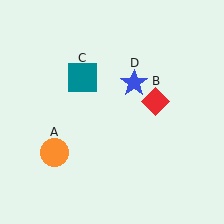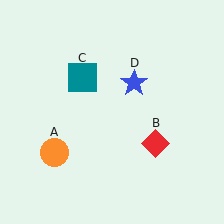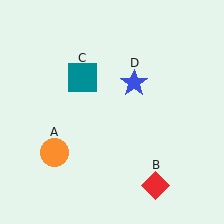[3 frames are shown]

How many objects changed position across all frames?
1 object changed position: red diamond (object B).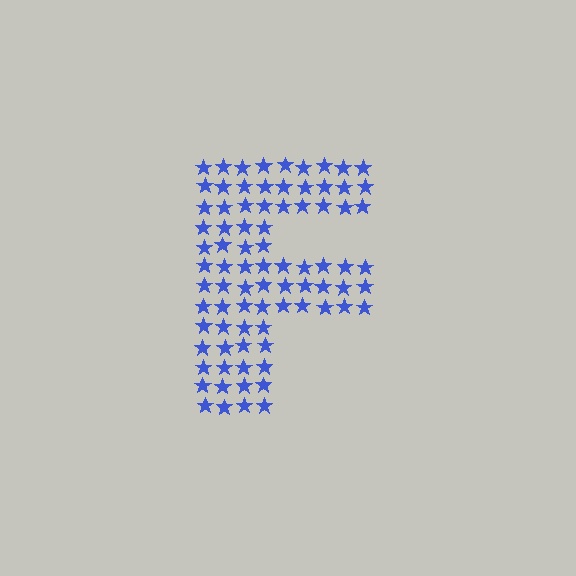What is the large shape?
The large shape is the letter F.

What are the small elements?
The small elements are stars.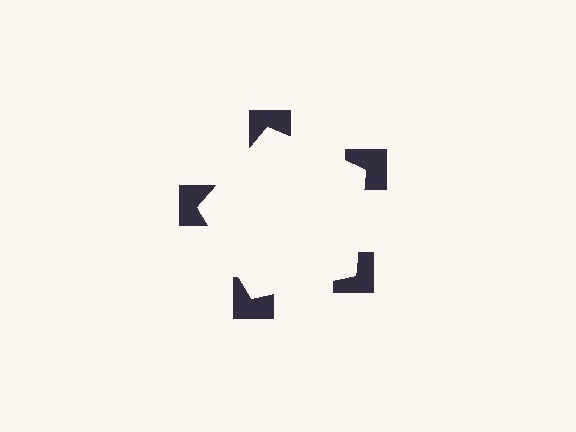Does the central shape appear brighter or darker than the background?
It typically appears slightly brighter than the background, even though no actual brightness change is drawn.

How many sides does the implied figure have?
5 sides.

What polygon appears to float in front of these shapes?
An illusory pentagon — its edges are inferred from the aligned wedge cuts in the notched squares, not physically drawn.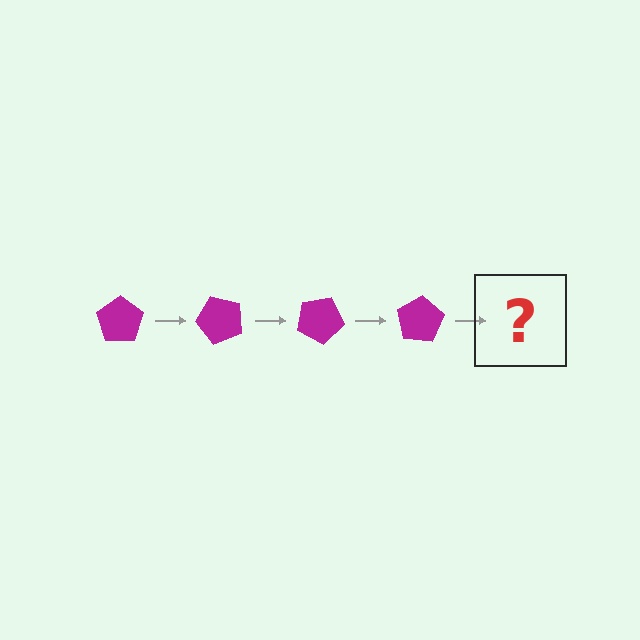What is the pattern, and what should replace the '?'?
The pattern is that the pentagon rotates 50 degrees each step. The '?' should be a magenta pentagon rotated 200 degrees.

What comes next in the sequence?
The next element should be a magenta pentagon rotated 200 degrees.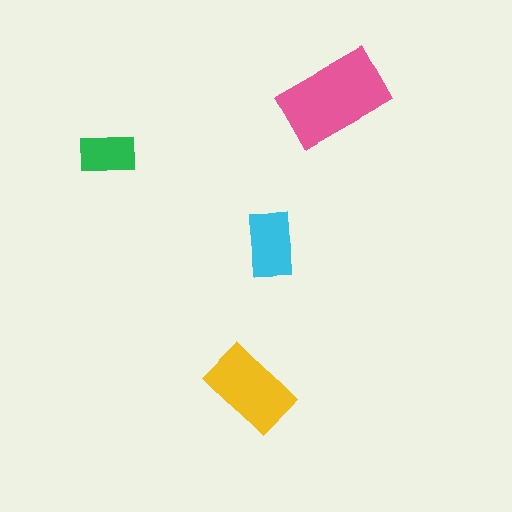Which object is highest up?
The pink rectangle is topmost.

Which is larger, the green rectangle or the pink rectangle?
The pink one.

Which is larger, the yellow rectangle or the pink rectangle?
The pink one.